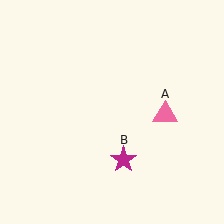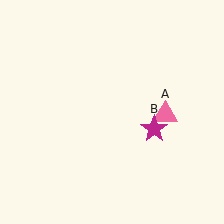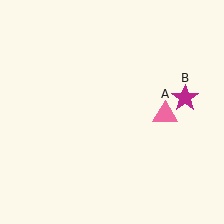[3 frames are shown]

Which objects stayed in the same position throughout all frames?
Pink triangle (object A) remained stationary.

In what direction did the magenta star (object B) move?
The magenta star (object B) moved up and to the right.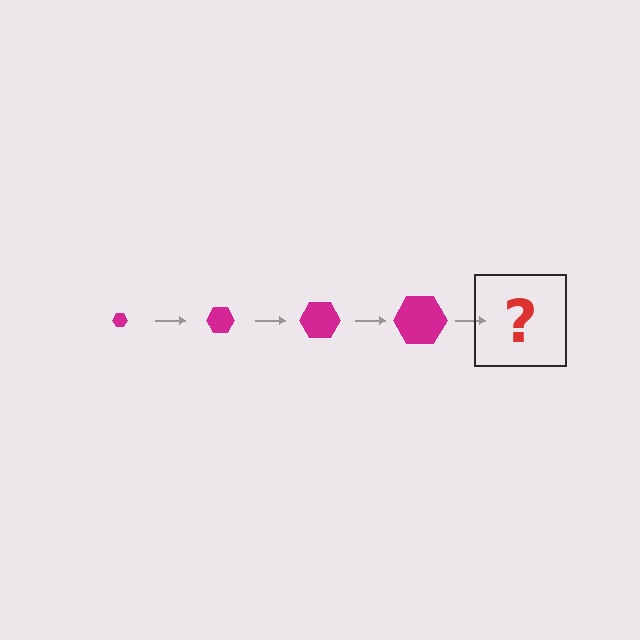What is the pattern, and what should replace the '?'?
The pattern is that the hexagon gets progressively larger each step. The '?' should be a magenta hexagon, larger than the previous one.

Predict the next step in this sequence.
The next step is a magenta hexagon, larger than the previous one.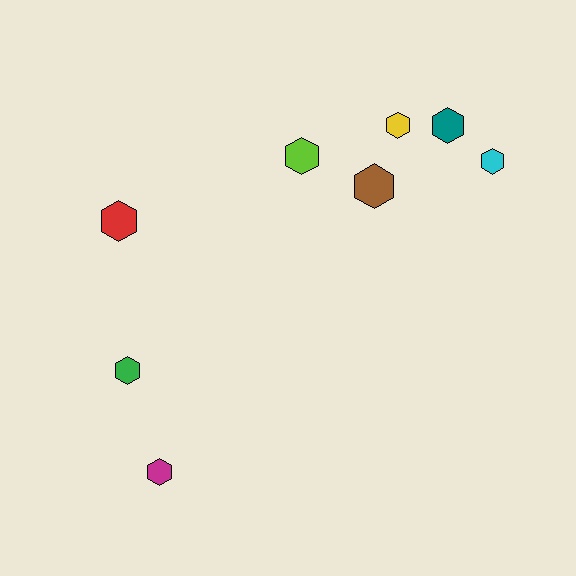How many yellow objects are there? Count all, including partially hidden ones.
There is 1 yellow object.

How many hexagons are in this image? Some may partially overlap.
There are 8 hexagons.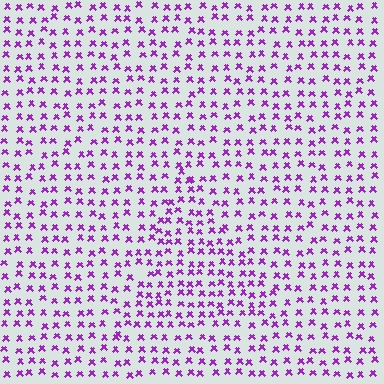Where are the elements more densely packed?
The elements are more densely packed inside the triangle boundary.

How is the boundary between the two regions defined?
The boundary is defined by a change in element density (approximately 1.4x ratio). All elements are the same color, size, and shape.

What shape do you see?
I see a triangle.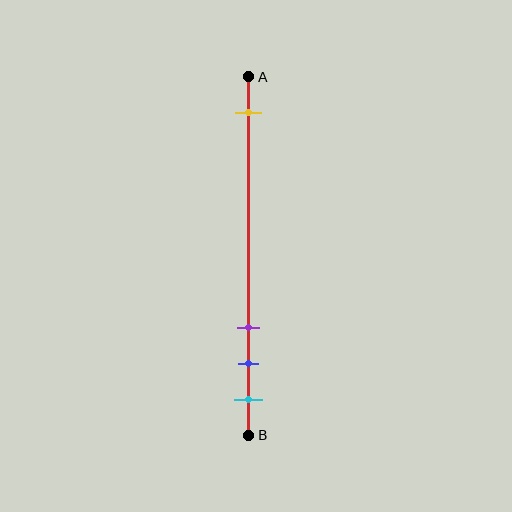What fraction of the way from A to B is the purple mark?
The purple mark is approximately 70% (0.7) of the way from A to B.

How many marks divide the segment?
There are 4 marks dividing the segment.